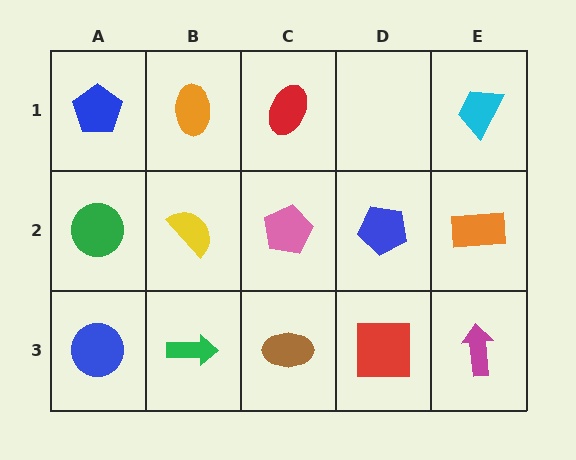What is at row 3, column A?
A blue circle.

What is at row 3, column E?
A magenta arrow.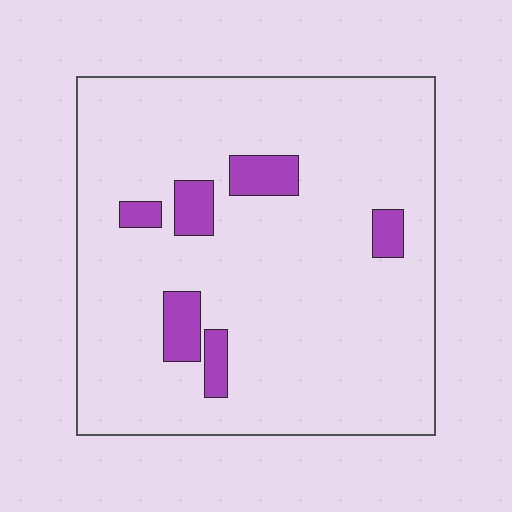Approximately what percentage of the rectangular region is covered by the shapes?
Approximately 10%.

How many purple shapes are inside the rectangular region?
6.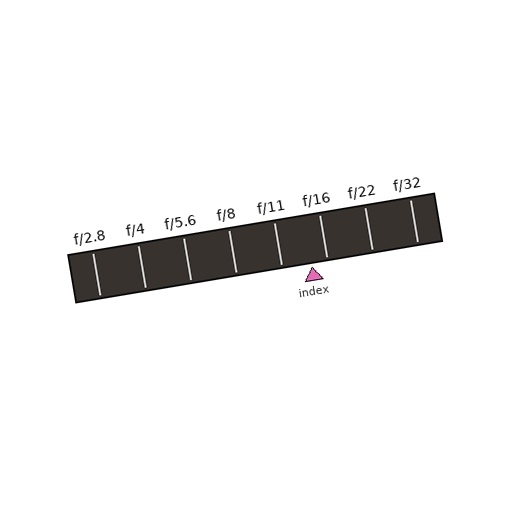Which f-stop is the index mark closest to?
The index mark is closest to f/16.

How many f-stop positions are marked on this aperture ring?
There are 8 f-stop positions marked.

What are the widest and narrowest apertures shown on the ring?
The widest aperture shown is f/2.8 and the narrowest is f/32.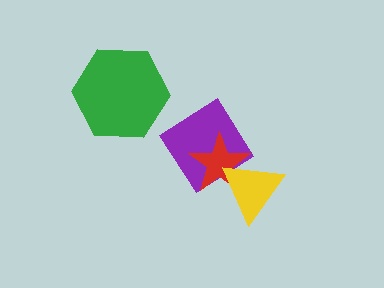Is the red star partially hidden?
Yes, it is partially covered by another shape.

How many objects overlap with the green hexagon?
0 objects overlap with the green hexagon.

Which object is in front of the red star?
The yellow triangle is in front of the red star.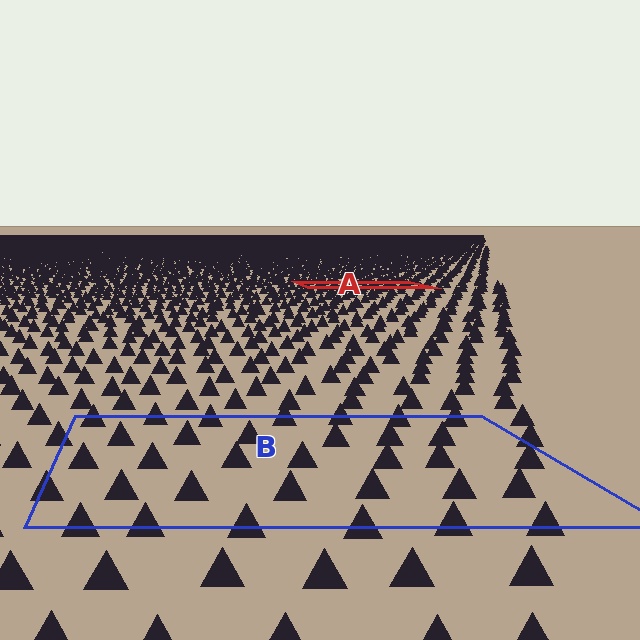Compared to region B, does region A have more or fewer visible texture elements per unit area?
Region A has more texture elements per unit area — they are packed more densely because it is farther away.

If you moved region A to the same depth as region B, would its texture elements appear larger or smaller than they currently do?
They would appear larger. At a closer depth, the same texture elements are projected at a bigger on-screen size.